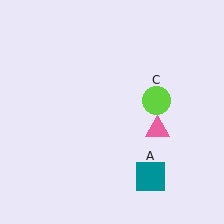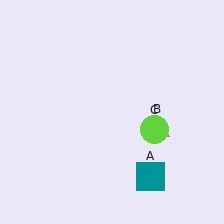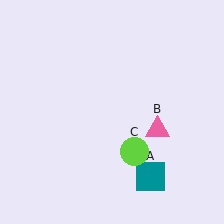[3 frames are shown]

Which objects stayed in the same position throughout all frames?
Teal square (object A) and pink triangle (object B) remained stationary.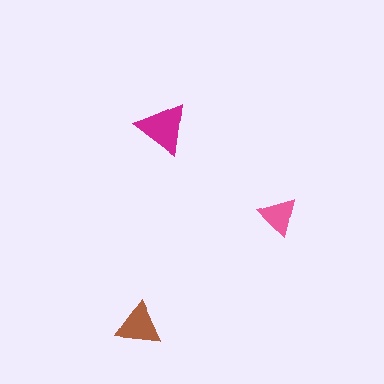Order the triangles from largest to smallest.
the magenta one, the brown one, the pink one.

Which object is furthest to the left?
The brown triangle is leftmost.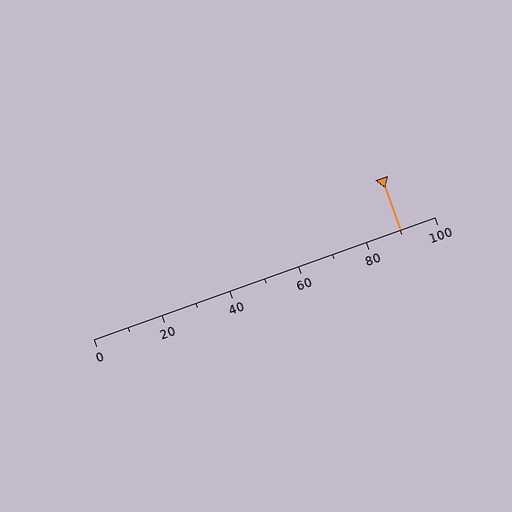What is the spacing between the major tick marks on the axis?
The major ticks are spaced 20 apart.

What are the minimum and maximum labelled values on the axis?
The axis runs from 0 to 100.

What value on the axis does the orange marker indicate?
The marker indicates approximately 90.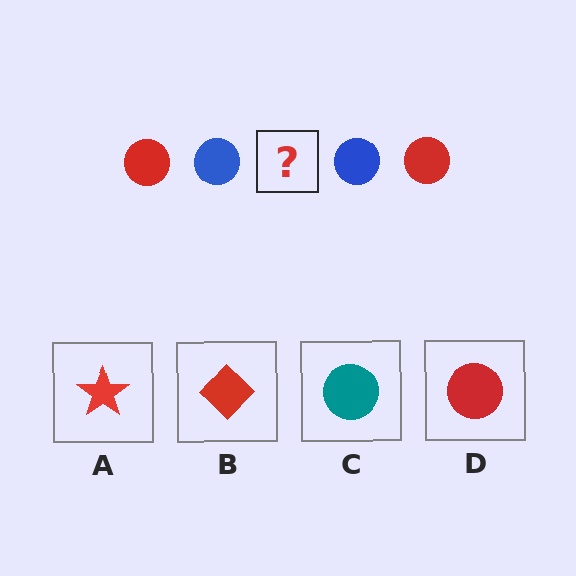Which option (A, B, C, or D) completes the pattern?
D.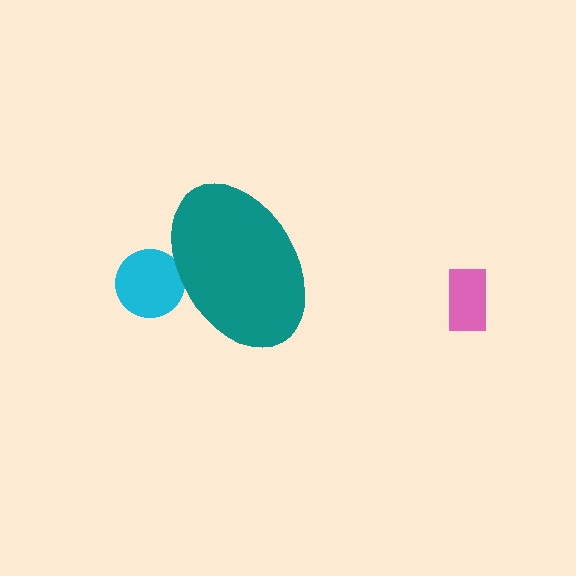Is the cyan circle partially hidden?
Yes, the cyan circle is partially hidden behind the teal ellipse.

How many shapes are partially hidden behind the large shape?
2 shapes are partially hidden.